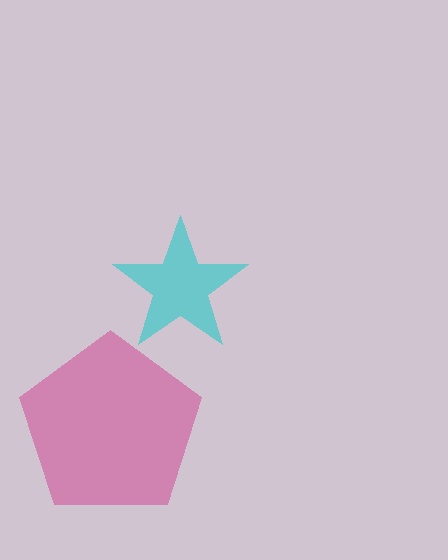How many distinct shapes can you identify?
There are 2 distinct shapes: a magenta pentagon, a cyan star.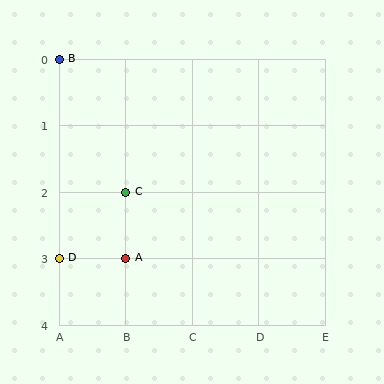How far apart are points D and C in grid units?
Points D and C are 1 column and 1 row apart (about 1.4 grid units diagonally).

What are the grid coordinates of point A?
Point A is at grid coordinates (B, 3).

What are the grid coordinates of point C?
Point C is at grid coordinates (B, 2).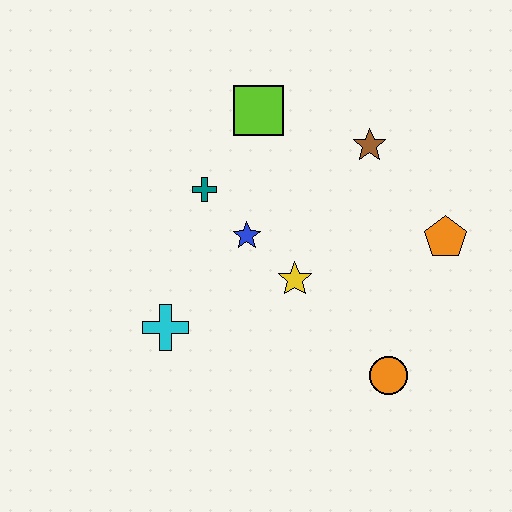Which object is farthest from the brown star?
The cyan cross is farthest from the brown star.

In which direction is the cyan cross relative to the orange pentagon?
The cyan cross is to the left of the orange pentagon.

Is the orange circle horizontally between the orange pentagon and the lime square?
Yes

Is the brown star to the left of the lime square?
No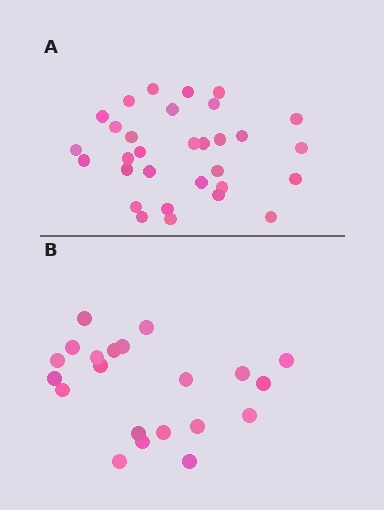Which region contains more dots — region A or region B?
Region A (the top region) has more dots.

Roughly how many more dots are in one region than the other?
Region A has roughly 10 or so more dots than region B.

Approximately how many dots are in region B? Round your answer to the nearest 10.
About 20 dots. (The exact count is 21, which rounds to 20.)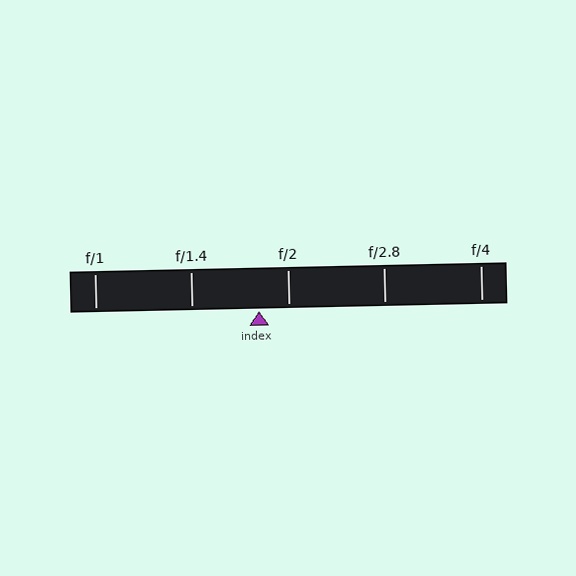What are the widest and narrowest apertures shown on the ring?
The widest aperture shown is f/1 and the narrowest is f/4.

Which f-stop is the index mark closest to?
The index mark is closest to f/2.